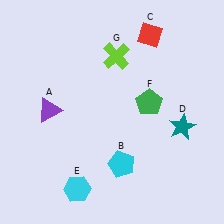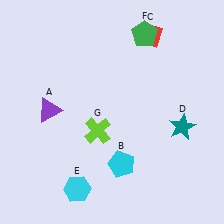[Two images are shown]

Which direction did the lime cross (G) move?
The lime cross (G) moved down.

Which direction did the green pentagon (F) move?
The green pentagon (F) moved up.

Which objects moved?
The objects that moved are: the green pentagon (F), the lime cross (G).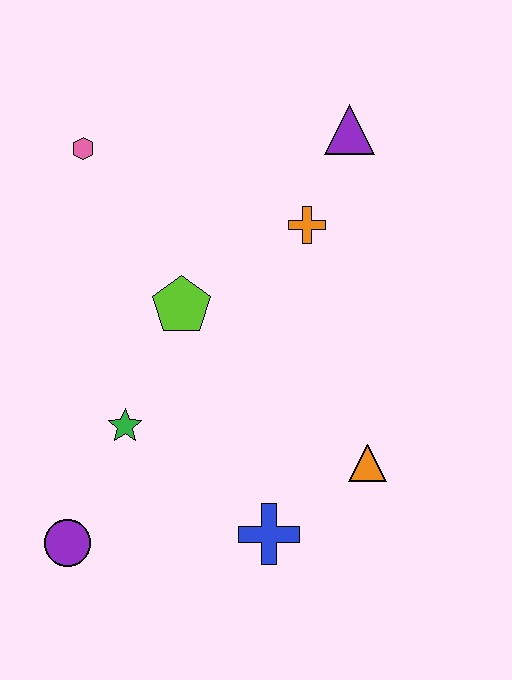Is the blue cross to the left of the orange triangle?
Yes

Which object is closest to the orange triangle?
The blue cross is closest to the orange triangle.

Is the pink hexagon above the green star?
Yes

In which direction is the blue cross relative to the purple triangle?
The blue cross is below the purple triangle.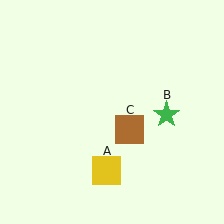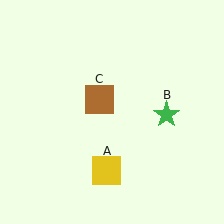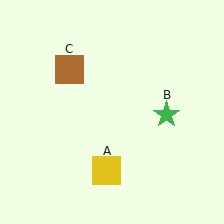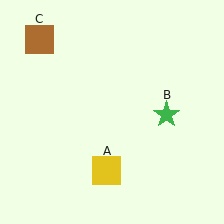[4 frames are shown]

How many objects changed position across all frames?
1 object changed position: brown square (object C).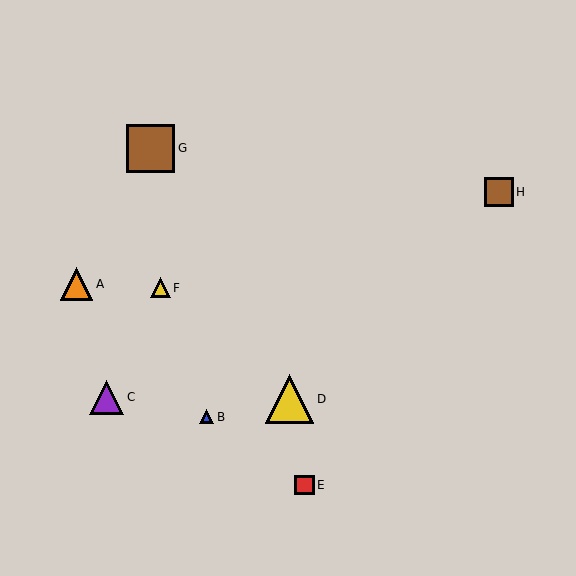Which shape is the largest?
The yellow triangle (labeled D) is the largest.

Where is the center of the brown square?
The center of the brown square is at (150, 148).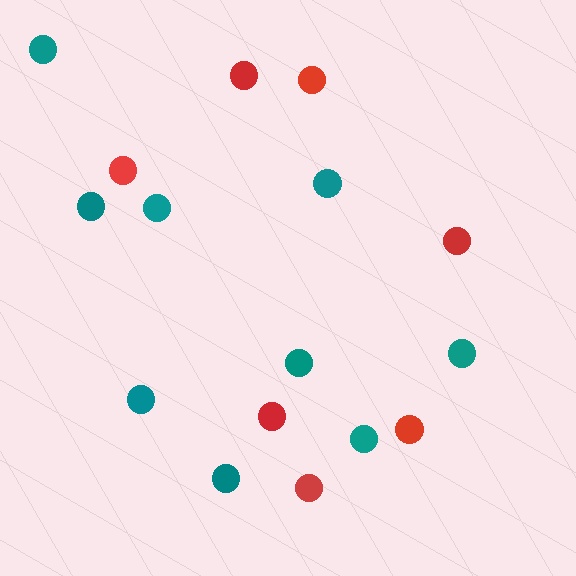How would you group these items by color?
There are 2 groups: one group of red circles (7) and one group of teal circles (9).